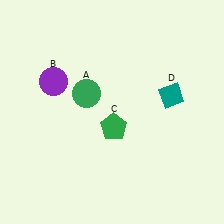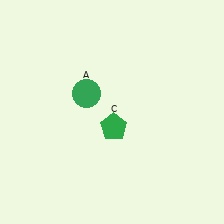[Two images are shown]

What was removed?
The purple circle (B), the teal diamond (D) were removed in Image 2.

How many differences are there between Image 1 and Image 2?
There are 2 differences between the two images.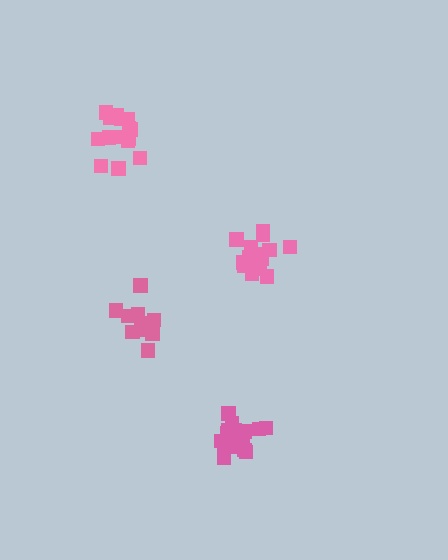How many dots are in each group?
Group 1: 13 dots, Group 2: 16 dots, Group 3: 16 dots, Group 4: 18 dots (63 total).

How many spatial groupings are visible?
There are 4 spatial groupings.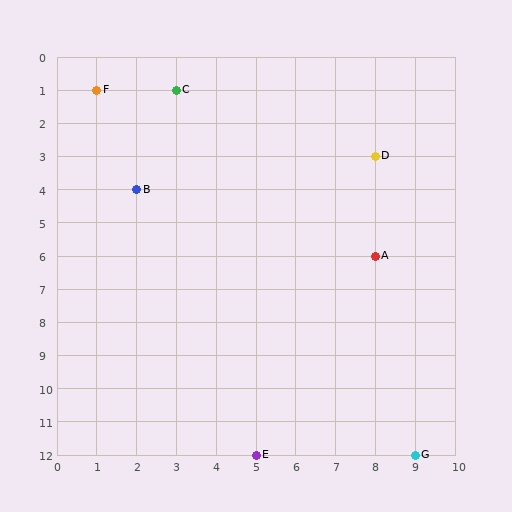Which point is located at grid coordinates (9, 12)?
Point G is at (9, 12).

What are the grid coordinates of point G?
Point G is at grid coordinates (9, 12).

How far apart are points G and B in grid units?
Points G and B are 7 columns and 8 rows apart (about 10.6 grid units diagonally).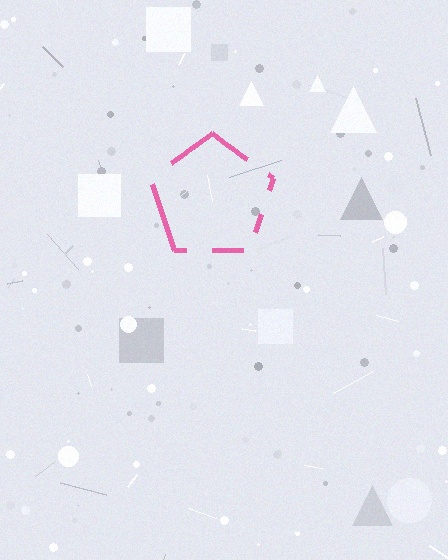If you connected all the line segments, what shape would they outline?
They would outline a pentagon.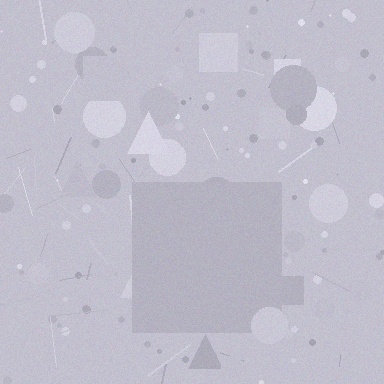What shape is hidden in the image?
A square is hidden in the image.